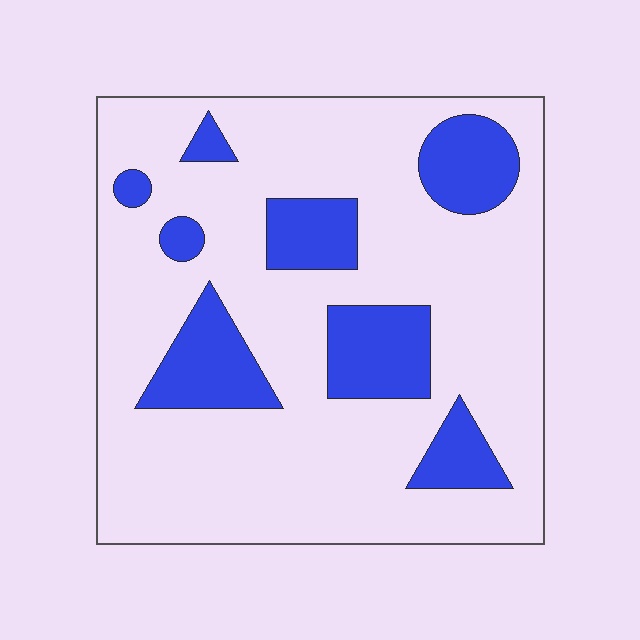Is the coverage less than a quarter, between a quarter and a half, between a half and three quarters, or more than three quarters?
Less than a quarter.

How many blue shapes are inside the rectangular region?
8.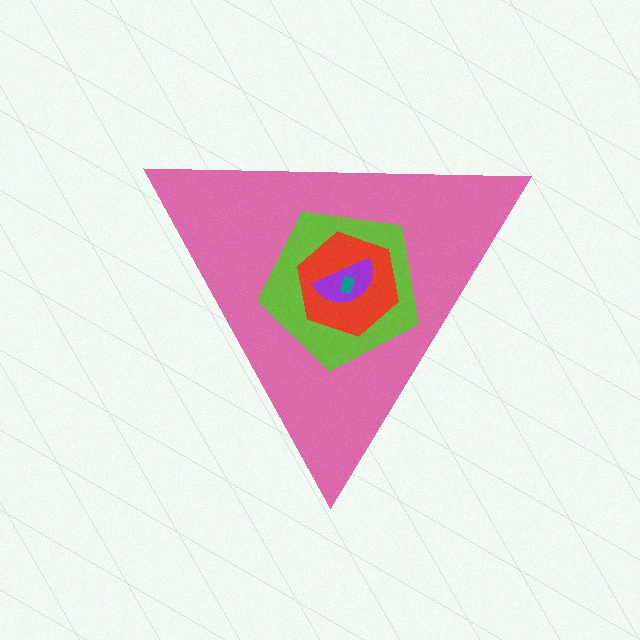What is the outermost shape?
The pink triangle.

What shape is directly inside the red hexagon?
The purple semicircle.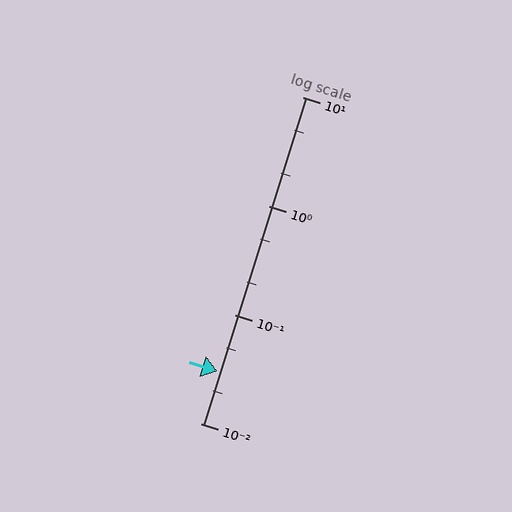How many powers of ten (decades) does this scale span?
The scale spans 3 decades, from 0.01 to 10.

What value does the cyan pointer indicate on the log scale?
The pointer indicates approximately 0.03.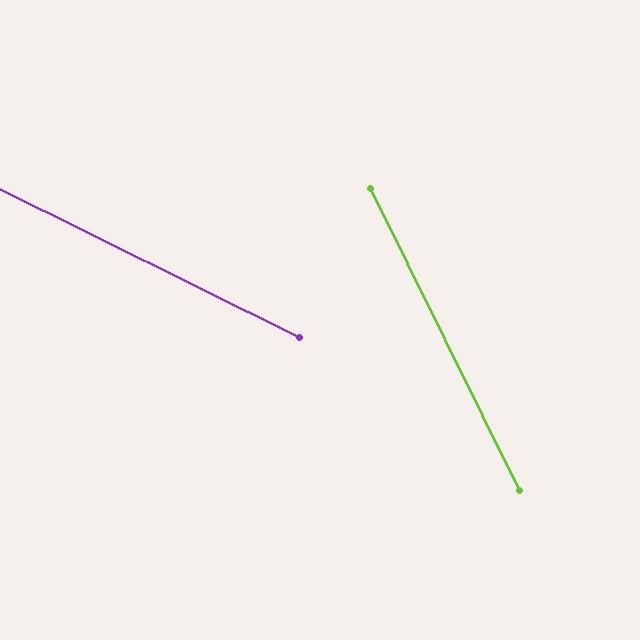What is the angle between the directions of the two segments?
Approximately 37 degrees.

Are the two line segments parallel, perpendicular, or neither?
Neither parallel nor perpendicular — they differ by about 37°.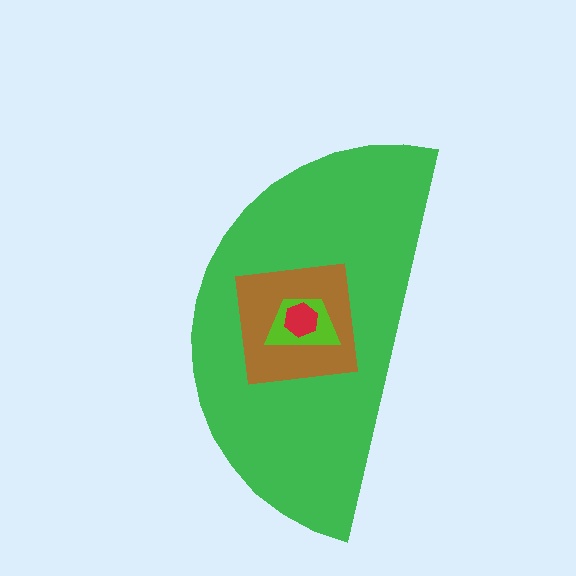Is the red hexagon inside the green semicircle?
Yes.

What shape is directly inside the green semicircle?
The brown square.